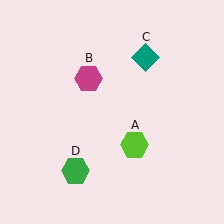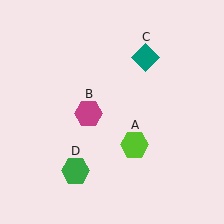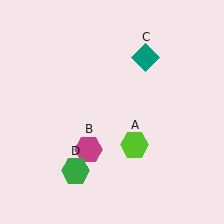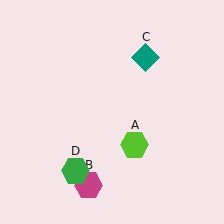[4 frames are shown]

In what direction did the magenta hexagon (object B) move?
The magenta hexagon (object B) moved down.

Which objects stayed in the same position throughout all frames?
Lime hexagon (object A) and teal diamond (object C) and green hexagon (object D) remained stationary.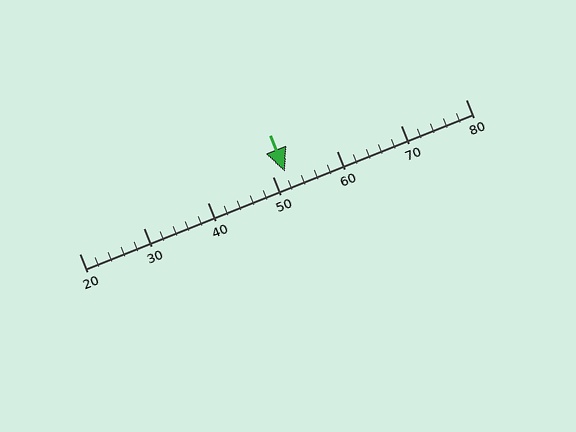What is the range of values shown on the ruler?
The ruler shows values from 20 to 80.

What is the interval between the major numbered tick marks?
The major tick marks are spaced 10 units apart.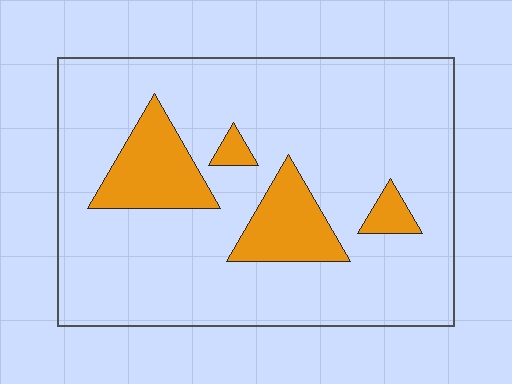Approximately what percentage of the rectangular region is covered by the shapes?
Approximately 15%.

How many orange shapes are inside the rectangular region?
4.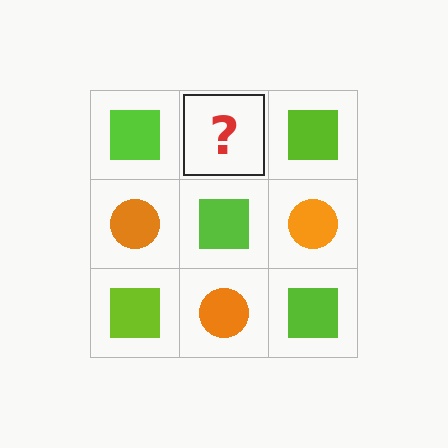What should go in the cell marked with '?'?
The missing cell should contain an orange circle.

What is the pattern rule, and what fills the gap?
The rule is that it alternates lime square and orange circle in a checkerboard pattern. The gap should be filled with an orange circle.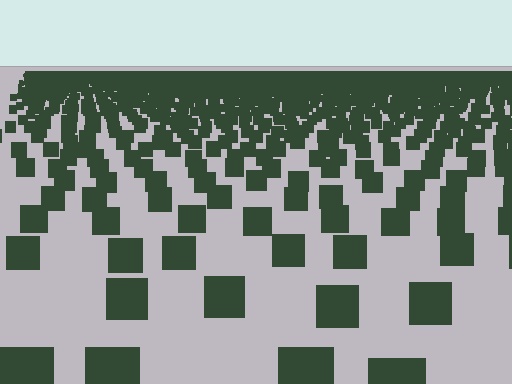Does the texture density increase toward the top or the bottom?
Density increases toward the top.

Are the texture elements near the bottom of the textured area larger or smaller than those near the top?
Larger. Near the bottom, elements are closer to the viewer and appear at a bigger on-screen size.